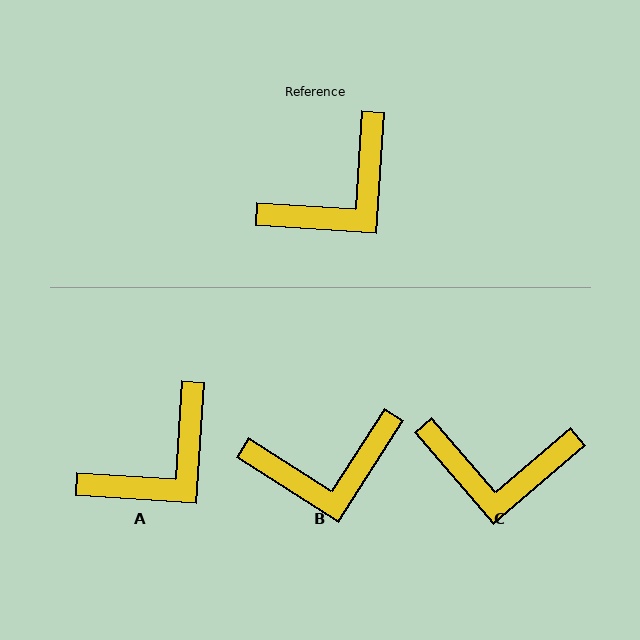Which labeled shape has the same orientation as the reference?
A.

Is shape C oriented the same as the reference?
No, it is off by about 46 degrees.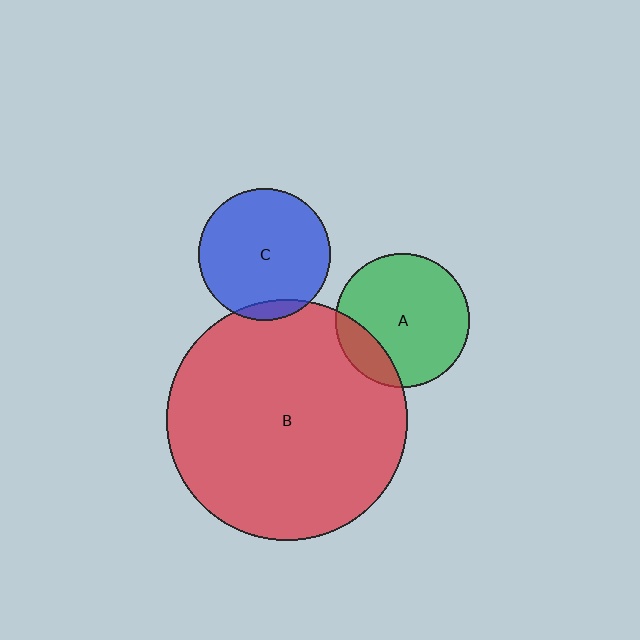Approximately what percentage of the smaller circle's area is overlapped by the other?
Approximately 10%.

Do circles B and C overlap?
Yes.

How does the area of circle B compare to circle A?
Approximately 3.2 times.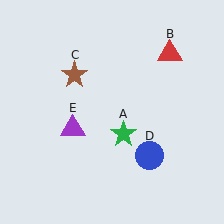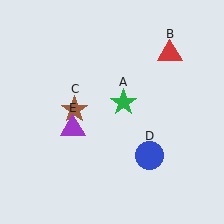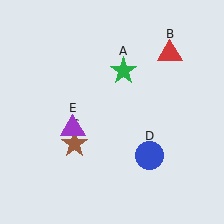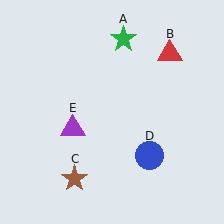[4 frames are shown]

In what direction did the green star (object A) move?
The green star (object A) moved up.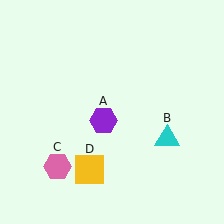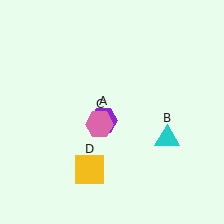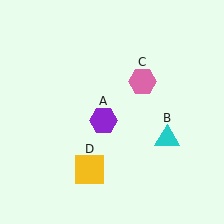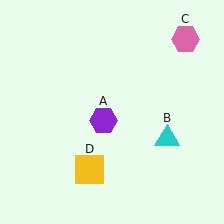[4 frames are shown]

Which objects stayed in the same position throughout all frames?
Purple hexagon (object A) and cyan triangle (object B) and yellow square (object D) remained stationary.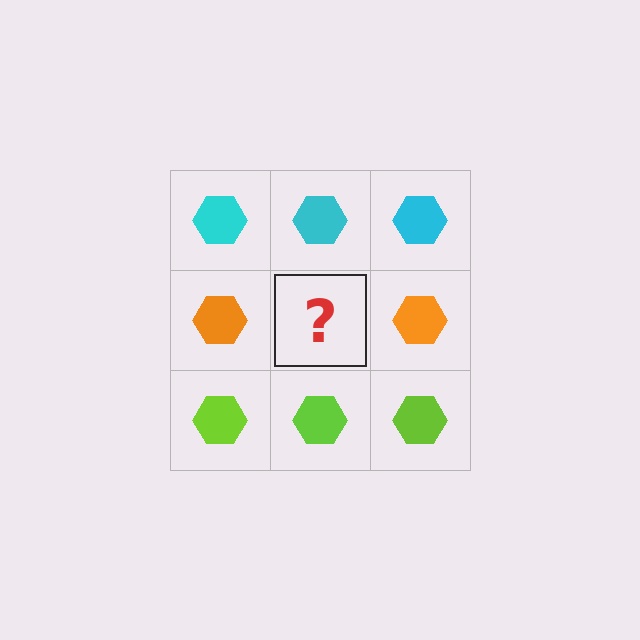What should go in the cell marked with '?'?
The missing cell should contain an orange hexagon.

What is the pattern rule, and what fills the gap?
The rule is that each row has a consistent color. The gap should be filled with an orange hexagon.